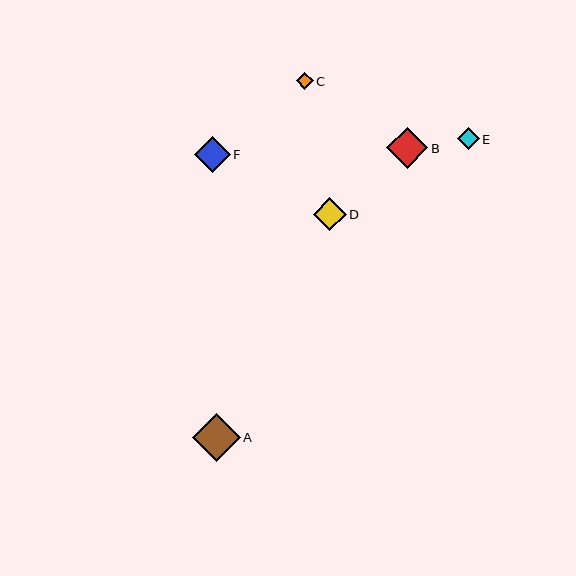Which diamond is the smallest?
Diamond C is the smallest with a size of approximately 17 pixels.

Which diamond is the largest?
Diamond A is the largest with a size of approximately 48 pixels.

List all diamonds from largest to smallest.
From largest to smallest: A, B, F, D, E, C.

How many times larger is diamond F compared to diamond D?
Diamond F is approximately 1.1 times the size of diamond D.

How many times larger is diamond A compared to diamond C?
Diamond A is approximately 2.9 times the size of diamond C.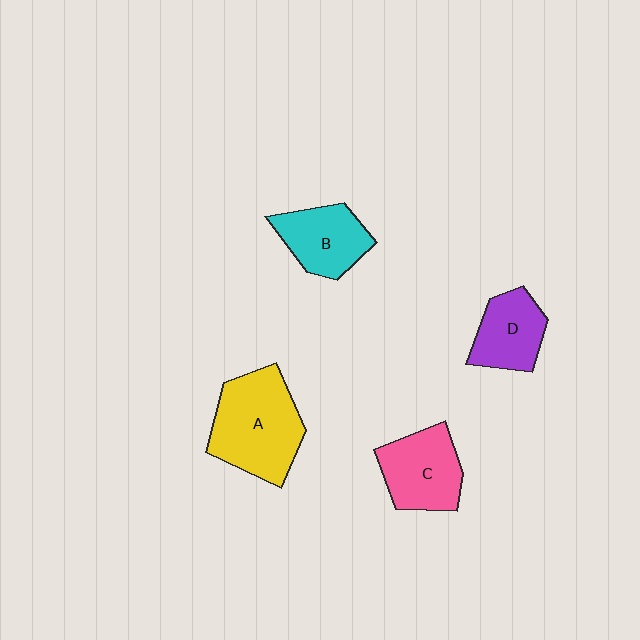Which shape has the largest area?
Shape A (yellow).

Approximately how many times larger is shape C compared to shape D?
Approximately 1.2 times.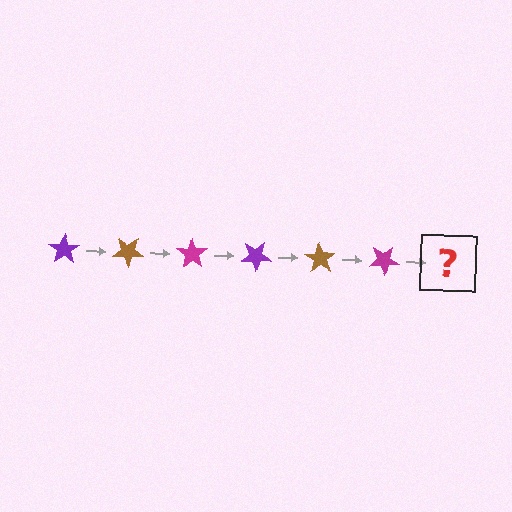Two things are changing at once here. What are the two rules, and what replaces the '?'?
The two rules are that it rotates 35 degrees each step and the color cycles through purple, brown, and magenta. The '?' should be a purple star, rotated 210 degrees from the start.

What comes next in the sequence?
The next element should be a purple star, rotated 210 degrees from the start.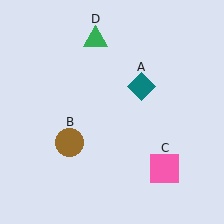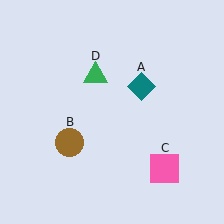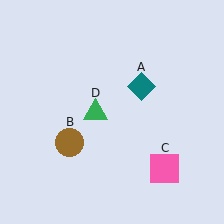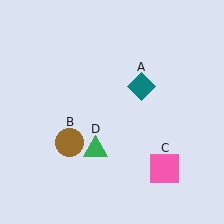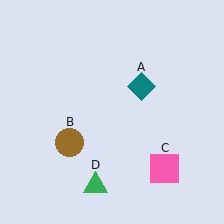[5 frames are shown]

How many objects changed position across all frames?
1 object changed position: green triangle (object D).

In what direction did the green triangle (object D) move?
The green triangle (object D) moved down.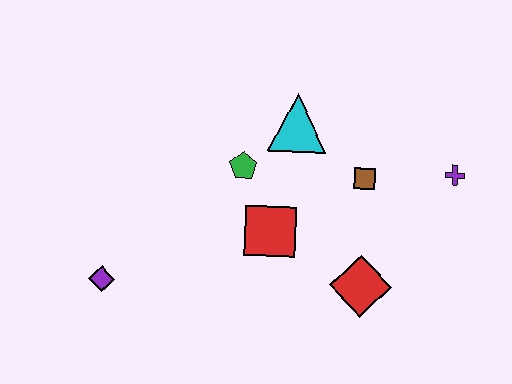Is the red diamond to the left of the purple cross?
Yes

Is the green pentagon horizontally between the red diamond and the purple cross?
No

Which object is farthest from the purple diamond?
The purple cross is farthest from the purple diamond.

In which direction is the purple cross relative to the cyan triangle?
The purple cross is to the right of the cyan triangle.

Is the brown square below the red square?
No